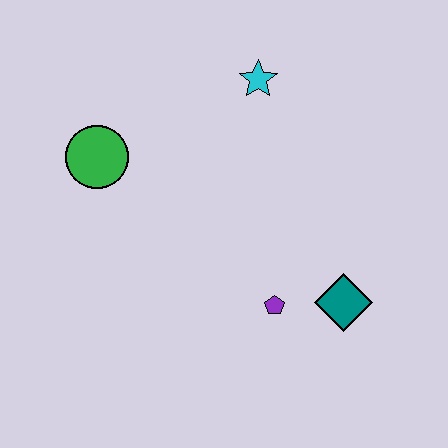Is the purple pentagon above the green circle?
No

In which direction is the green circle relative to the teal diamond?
The green circle is to the left of the teal diamond.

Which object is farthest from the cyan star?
The teal diamond is farthest from the cyan star.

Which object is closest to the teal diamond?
The purple pentagon is closest to the teal diamond.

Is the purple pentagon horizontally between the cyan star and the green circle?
No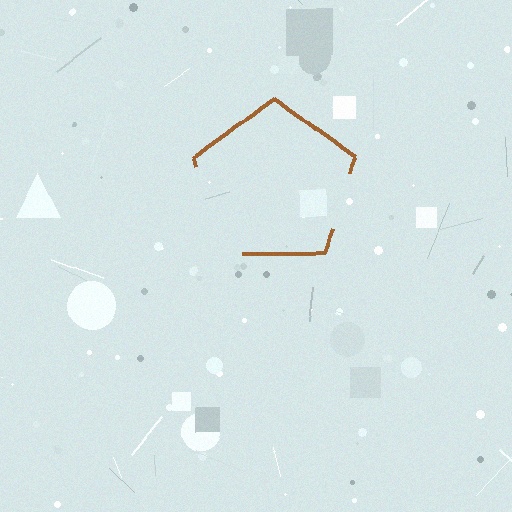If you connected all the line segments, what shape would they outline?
They would outline a pentagon.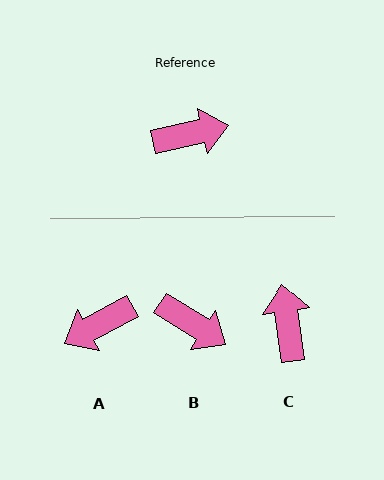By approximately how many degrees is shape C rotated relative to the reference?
Approximately 86 degrees counter-clockwise.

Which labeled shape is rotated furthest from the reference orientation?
A, about 164 degrees away.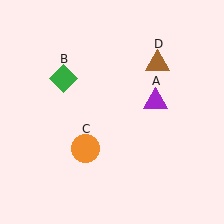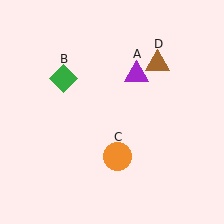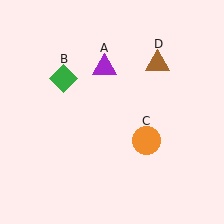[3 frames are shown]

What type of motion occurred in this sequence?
The purple triangle (object A), orange circle (object C) rotated counterclockwise around the center of the scene.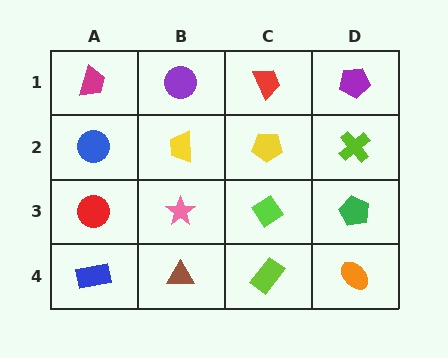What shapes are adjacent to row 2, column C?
A red trapezoid (row 1, column C), a lime diamond (row 3, column C), a yellow trapezoid (row 2, column B), a lime cross (row 2, column D).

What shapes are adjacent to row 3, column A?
A blue circle (row 2, column A), a blue rectangle (row 4, column A), a pink star (row 3, column B).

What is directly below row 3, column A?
A blue rectangle.